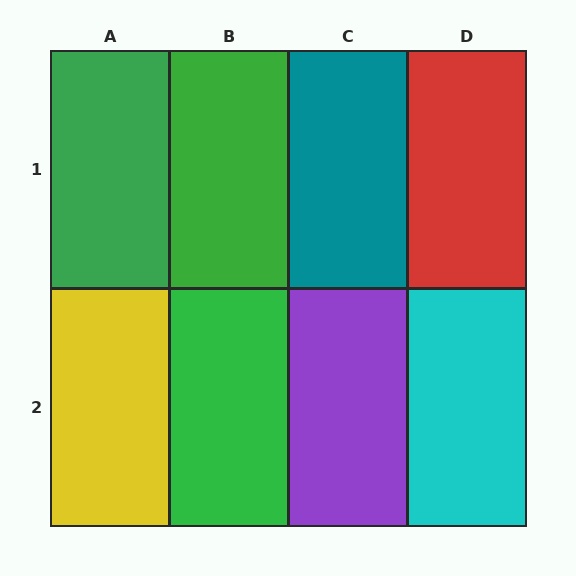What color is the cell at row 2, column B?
Green.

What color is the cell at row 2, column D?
Cyan.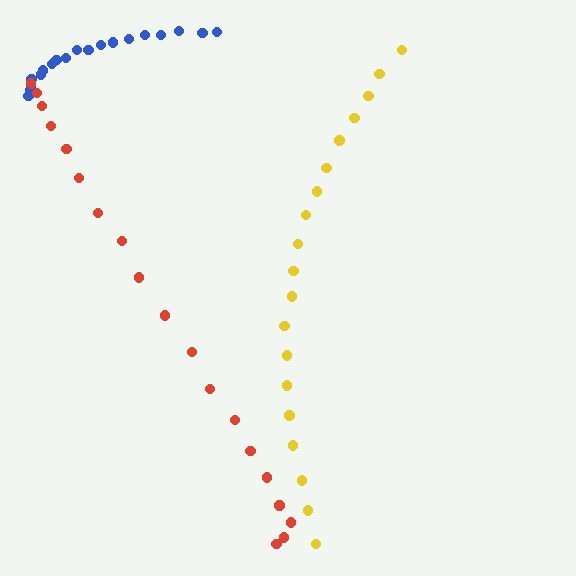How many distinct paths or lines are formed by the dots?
There are 3 distinct paths.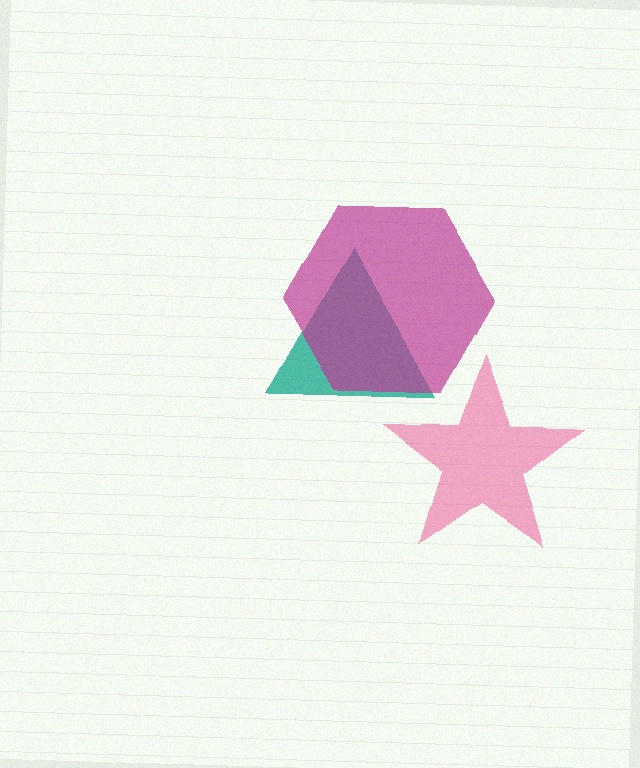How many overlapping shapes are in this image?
There are 3 overlapping shapes in the image.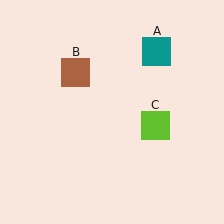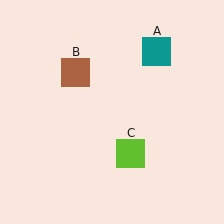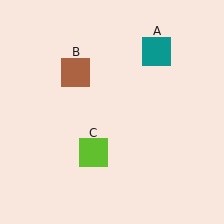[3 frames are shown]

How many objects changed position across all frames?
1 object changed position: lime square (object C).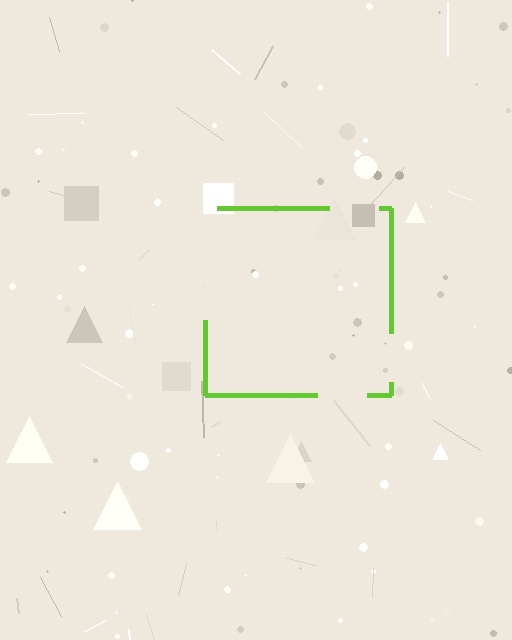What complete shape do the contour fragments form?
The contour fragments form a square.